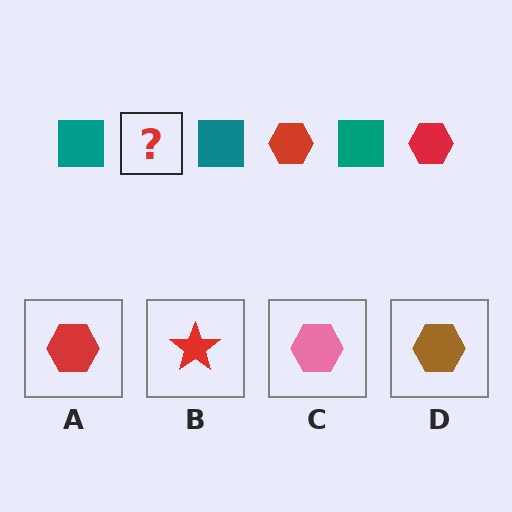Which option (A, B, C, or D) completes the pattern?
A.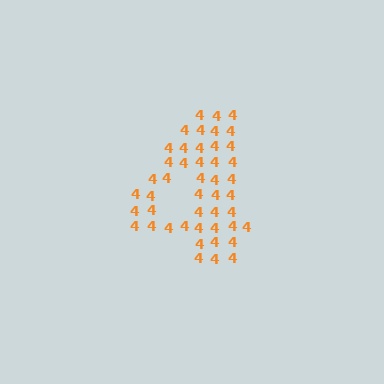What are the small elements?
The small elements are digit 4's.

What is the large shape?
The large shape is the digit 4.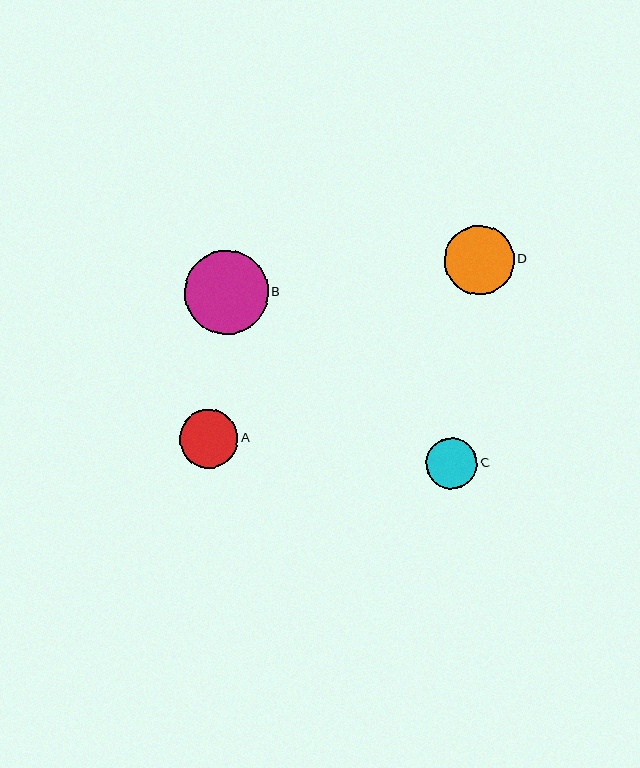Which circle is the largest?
Circle B is the largest with a size of approximately 84 pixels.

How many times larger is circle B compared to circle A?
Circle B is approximately 1.4 times the size of circle A.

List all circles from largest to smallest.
From largest to smallest: B, D, A, C.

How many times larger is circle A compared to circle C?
Circle A is approximately 1.1 times the size of circle C.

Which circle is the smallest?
Circle C is the smallest with a size of approximately 51 pixels.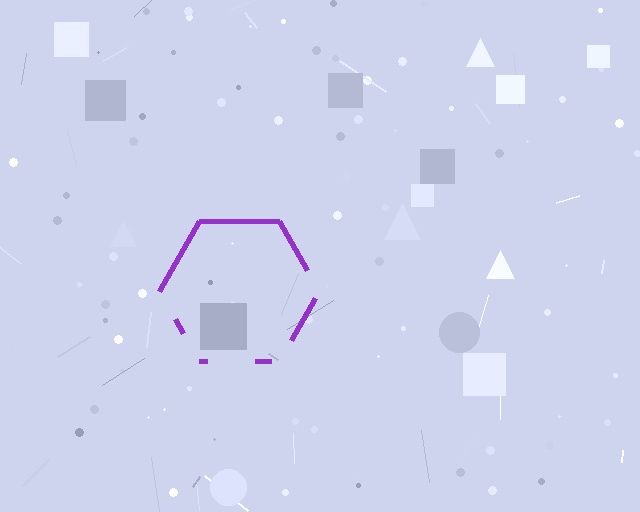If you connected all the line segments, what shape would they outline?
They would outline a hexagon.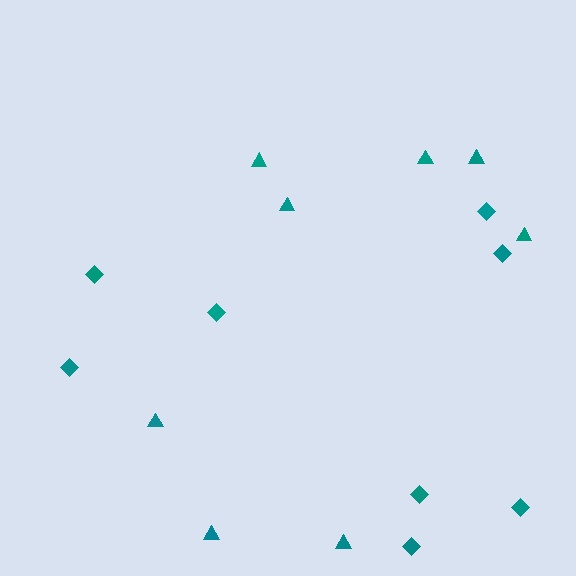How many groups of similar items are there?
There are 2 groups: one group of triangles (8) and one group of diamonds (8).